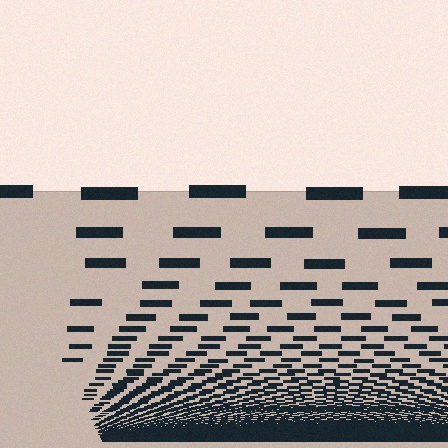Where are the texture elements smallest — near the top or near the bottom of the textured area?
Near the bottom.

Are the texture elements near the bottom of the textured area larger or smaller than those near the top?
Smaller. The gradient is inverted — elements near the bottom are smaller and denser.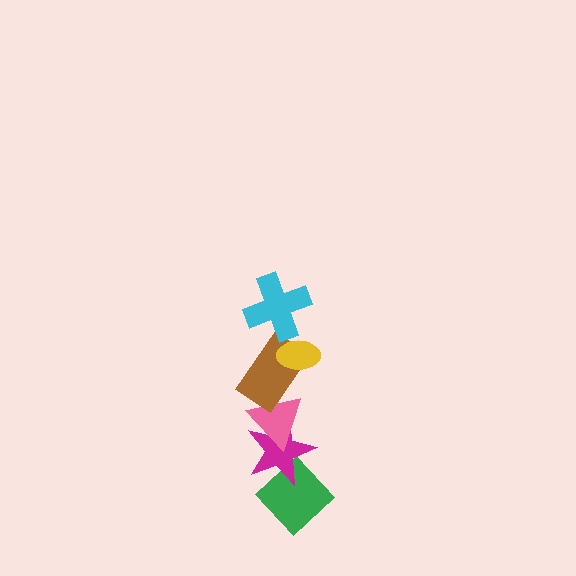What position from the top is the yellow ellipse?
The yellow ellipse is 1st from the top.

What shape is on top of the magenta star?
The pink triangle is on top of the magenta star.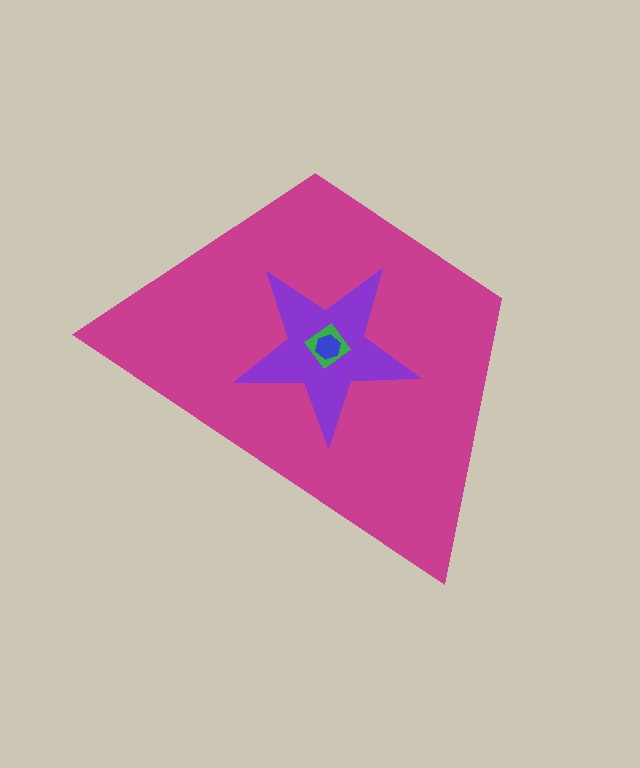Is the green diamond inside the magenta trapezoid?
Yes.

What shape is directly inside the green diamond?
The blue hexagon.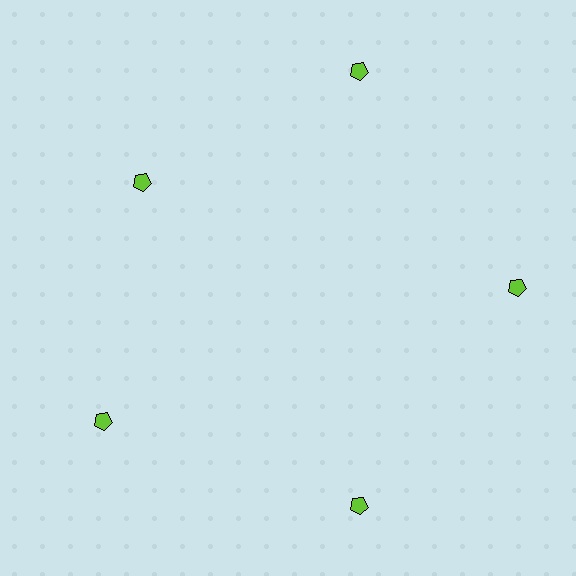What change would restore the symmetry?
The symmetry would be restored by moving it outward, back onto the ring so that all 5 pentagons sit at equal angles and equal distance from the center.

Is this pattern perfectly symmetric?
No. The 5 lime pentagons are arranged in a ring, but one element near the 10 o'clock position is pulled inward toward the center, breaking the 5-fold rotational symmetry.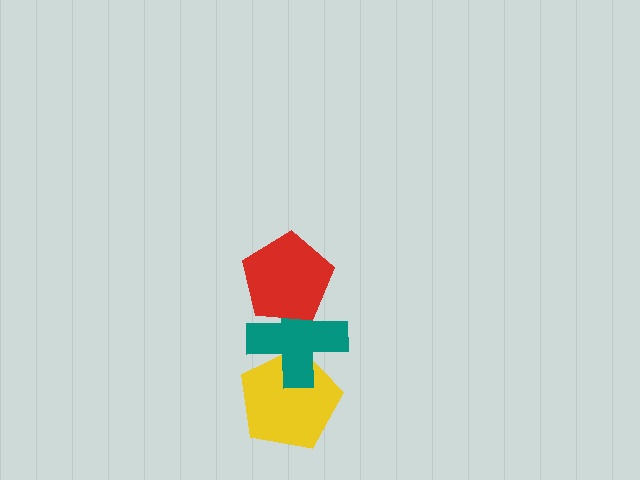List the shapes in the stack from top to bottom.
From top to bottom: the red pentagon, the teal cross, the yellow pentagon.